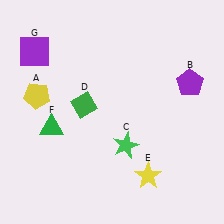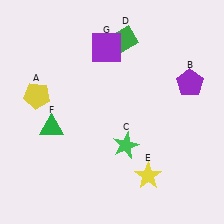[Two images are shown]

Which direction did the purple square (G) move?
The purple square (G) moved right.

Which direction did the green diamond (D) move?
The green diamond (D) moved up.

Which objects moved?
The objects that moved are: the green diamond (D), the purple square (G).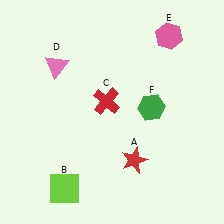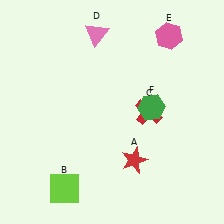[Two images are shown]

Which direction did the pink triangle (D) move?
The pink triangle (D) moved right.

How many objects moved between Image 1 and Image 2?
2 objects moved between the two images.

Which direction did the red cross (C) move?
The red cross (C) moved right.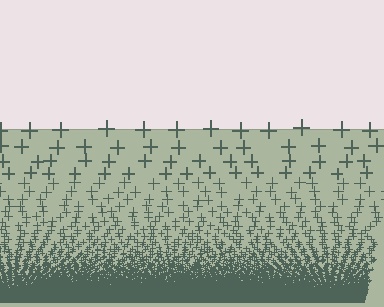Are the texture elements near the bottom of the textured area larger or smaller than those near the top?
Smaller. The gradient is inverted — elements near the bottom are smaller and denser.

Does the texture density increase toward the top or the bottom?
Density increases toward the bottom.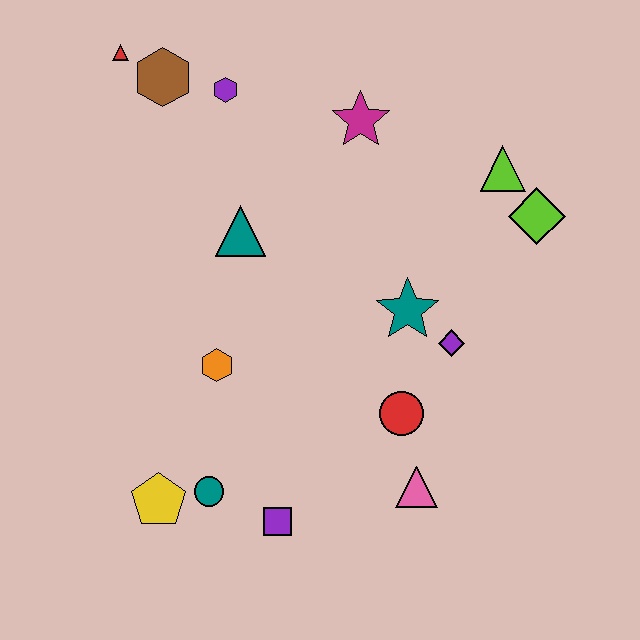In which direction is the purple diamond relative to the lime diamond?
The purple diamond is below the lime diamond.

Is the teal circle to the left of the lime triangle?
Yes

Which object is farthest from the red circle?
The red triangle is farthest from the red circle.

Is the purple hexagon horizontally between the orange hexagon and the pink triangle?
Yes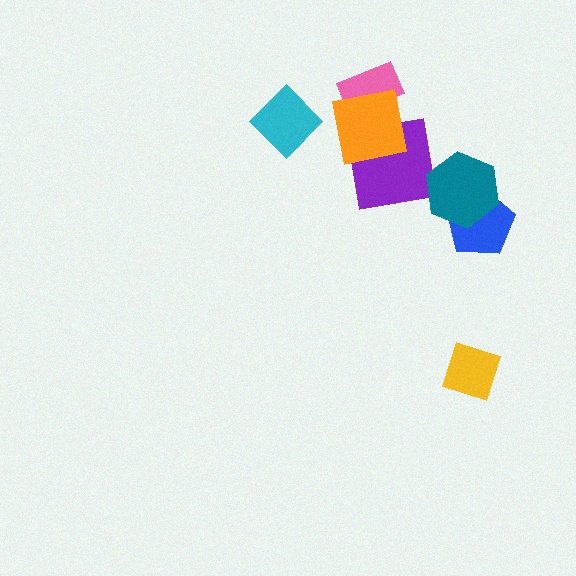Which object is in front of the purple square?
The orange square is in front of the purple square.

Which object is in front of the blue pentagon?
The teal hexagon is in front of the blue pentagon.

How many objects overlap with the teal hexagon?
1 object overlaps with the teal hexagon.